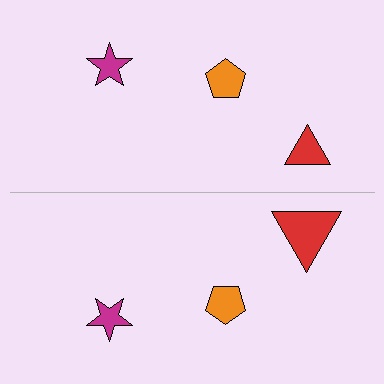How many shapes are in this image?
There are 6 shapes in this image.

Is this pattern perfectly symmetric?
No, the pattern is not perfectly symmetric. The red triangle on the bottom side has a different size than its mirror counterpart.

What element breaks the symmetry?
The red triangle on the bottom side has a different size than its mirror counterpart.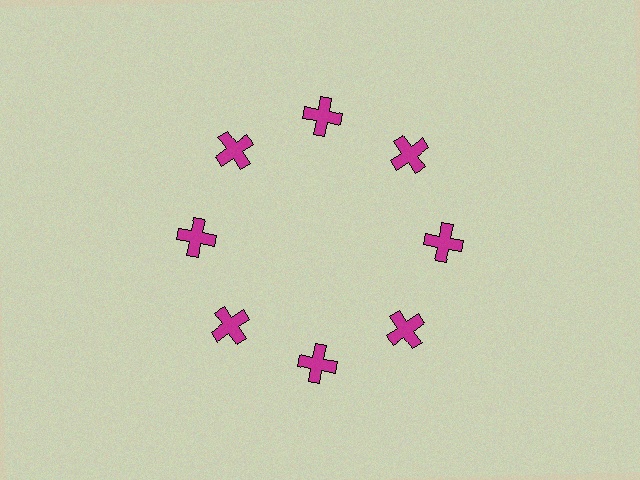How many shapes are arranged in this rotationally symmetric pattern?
There are 8 shapes, arranged in 8 groups of 1.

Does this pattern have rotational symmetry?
Yes, this pattern has 8-fold rotational symmetry. It looks the same after rotating 45 degrees around the center.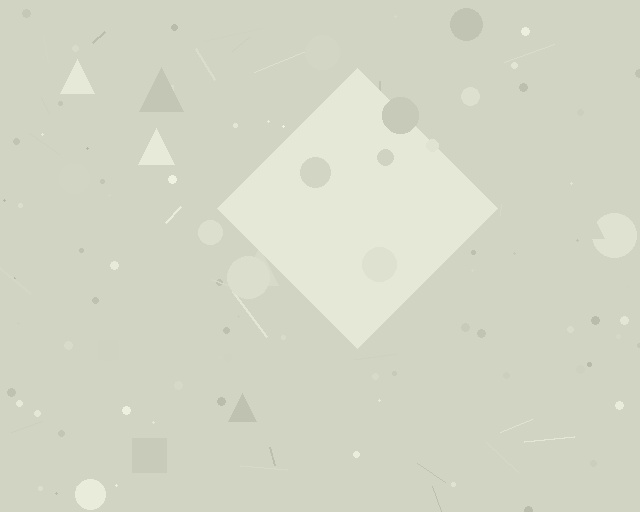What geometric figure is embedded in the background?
A diamond is embedded in the background.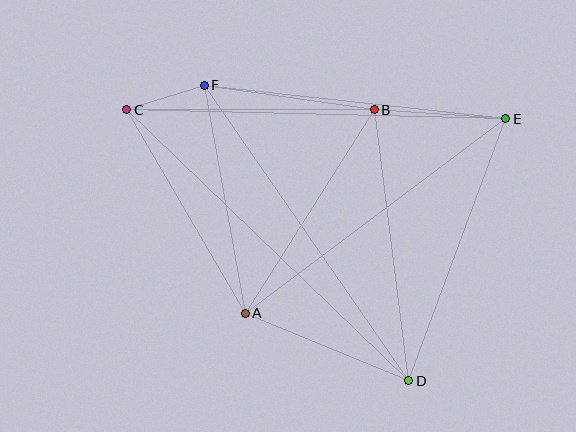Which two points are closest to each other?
Points C and F are closest to each other.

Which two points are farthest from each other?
Points C and D are farthest from each other.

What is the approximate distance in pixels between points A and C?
The distance between A and C is approximately 236 pixels.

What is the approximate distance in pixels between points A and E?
The distance between A and E is approximately 325 pixels.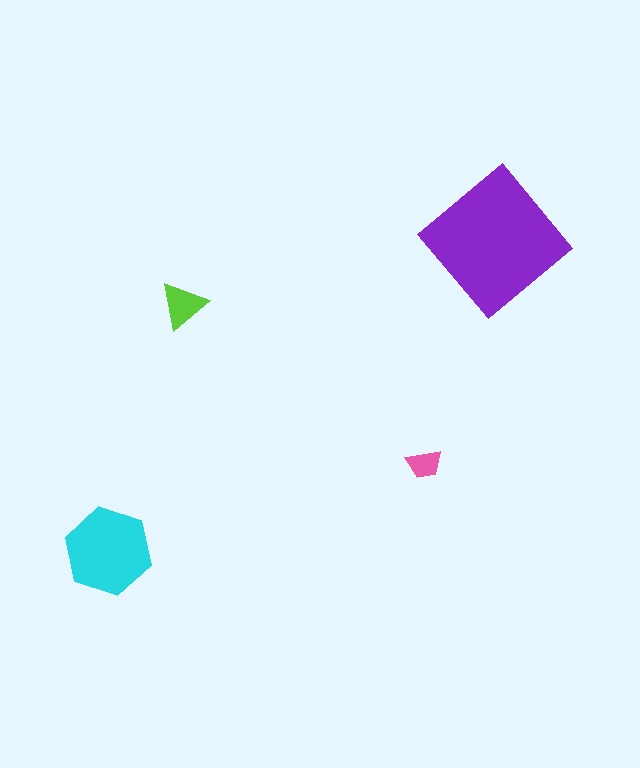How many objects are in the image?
There are 4 objects in the image.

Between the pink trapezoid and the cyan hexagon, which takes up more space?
The cyan hexagon.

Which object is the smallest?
The pink trapezoid.